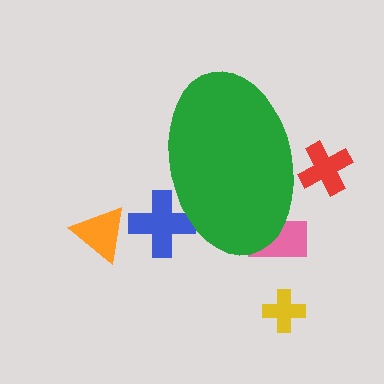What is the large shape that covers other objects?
A green ellipse.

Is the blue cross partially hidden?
Yes, the blue cross is partially hidden behind the green ellipse.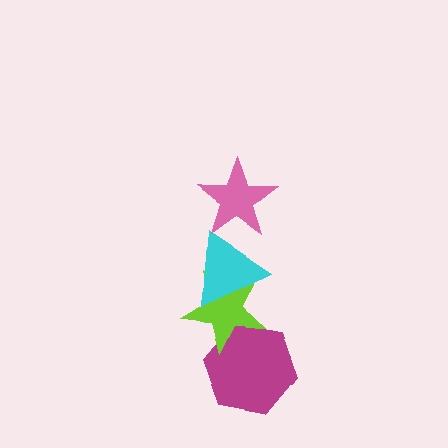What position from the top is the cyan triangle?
The cyan triangle is 2nd from the top.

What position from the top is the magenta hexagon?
The magenta hexagon is 4th from the top.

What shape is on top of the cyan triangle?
The pink star is on top of the cyan triangle.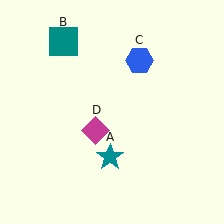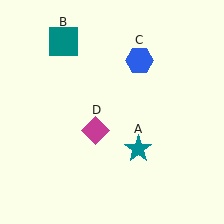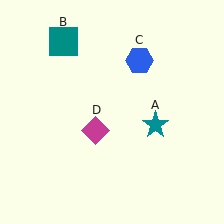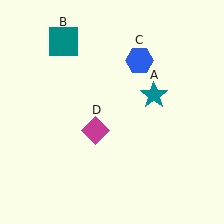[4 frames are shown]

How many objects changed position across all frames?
1 object changed position: teal star (object A).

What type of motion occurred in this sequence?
The teal star (object A) rotated counterclockwise around the center of the scene.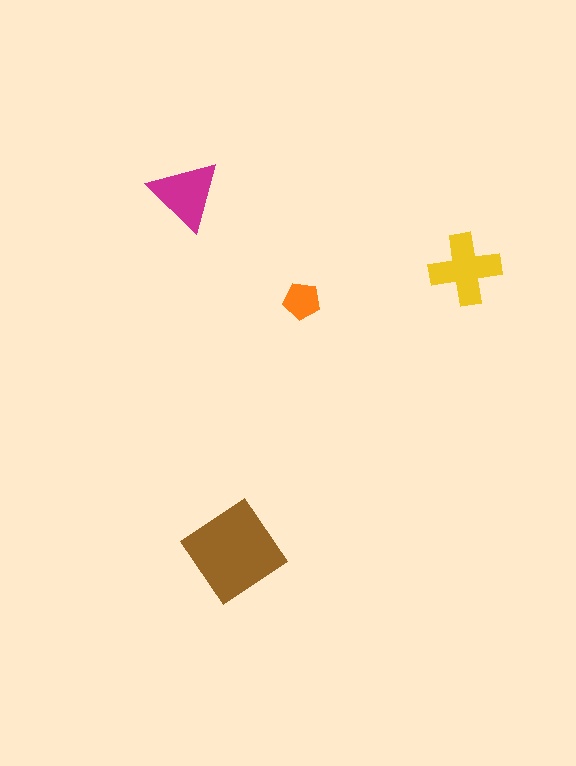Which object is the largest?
The brown diamond.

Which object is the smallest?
The orange pentagon.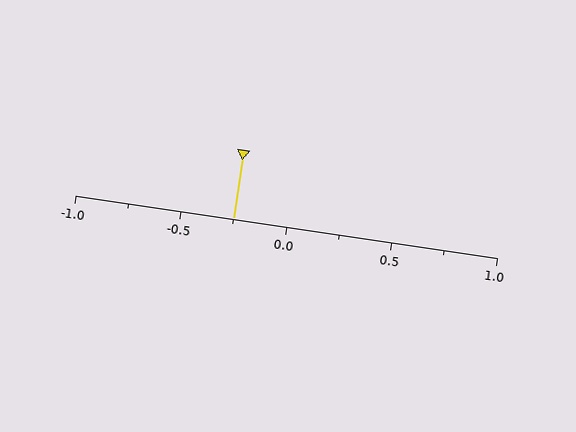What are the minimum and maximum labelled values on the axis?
The axis runs from -1.0 to 1.0.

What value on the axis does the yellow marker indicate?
The marker indicates approximately -0.25.